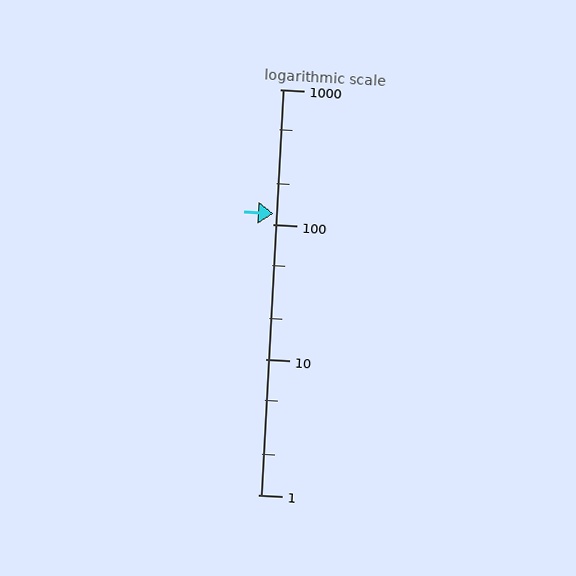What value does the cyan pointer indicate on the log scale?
The pointer indicates approximately 120.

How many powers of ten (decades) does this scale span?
The scale spans 3 decades, from 1 to 1000.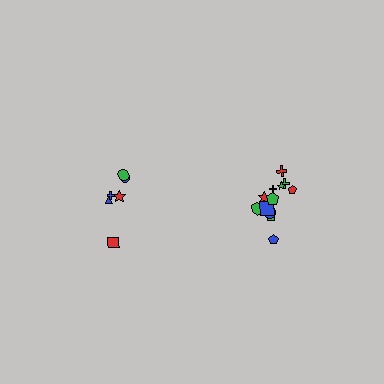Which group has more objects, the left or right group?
The right group.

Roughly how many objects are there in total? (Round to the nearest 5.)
Roughly 20 objects in total.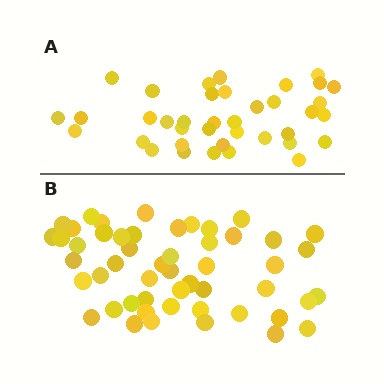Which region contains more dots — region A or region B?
Region B (the bottom region) has more dots.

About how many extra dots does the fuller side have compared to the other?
Region B has approximately 15 more dots than region A.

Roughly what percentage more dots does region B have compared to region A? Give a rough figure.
About 35% more.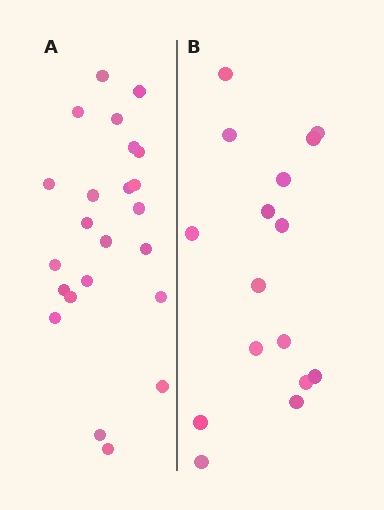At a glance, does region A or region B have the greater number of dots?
Region A (the left region) has more dots.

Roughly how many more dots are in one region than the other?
Region A has roughly 8 or so more dots than region B.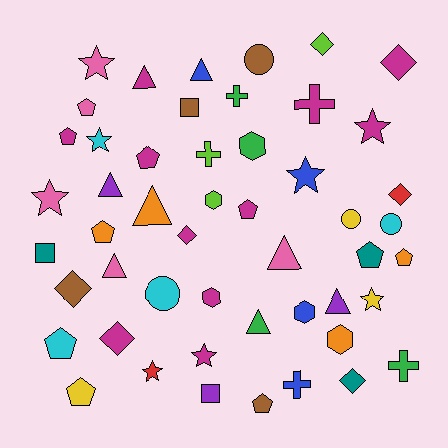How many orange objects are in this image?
There are 4 orange objects.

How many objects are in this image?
There are 50 objects.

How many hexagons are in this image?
There are 5 hexagons.